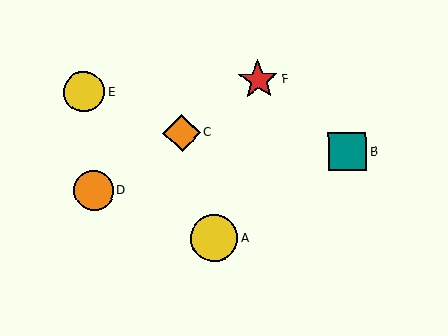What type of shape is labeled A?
Shape A is a yellow circle.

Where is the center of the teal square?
The center of the teal square is at (347, 152).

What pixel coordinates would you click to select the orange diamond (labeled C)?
Click at (182, 133) to select the orange diamond C.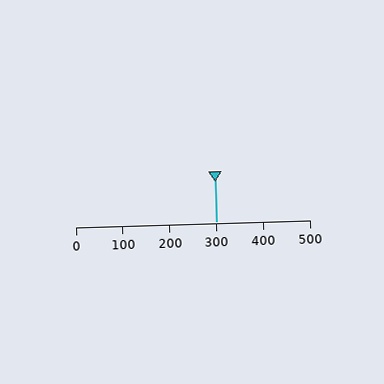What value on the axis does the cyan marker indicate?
The marker indicates approximately 300.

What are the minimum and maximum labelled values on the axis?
The axis runs from 0 to 500.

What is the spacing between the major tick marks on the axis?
The major ticks are spaced 100 apart.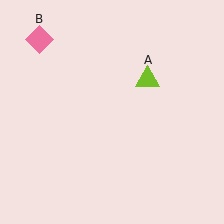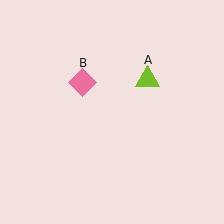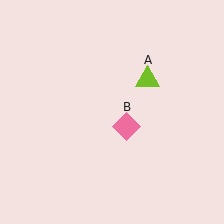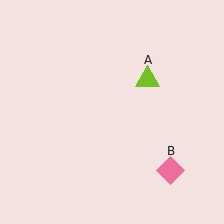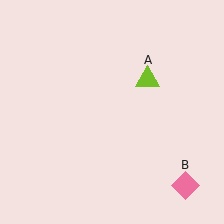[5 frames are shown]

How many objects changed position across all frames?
1 object changed position: pink diamond (object B).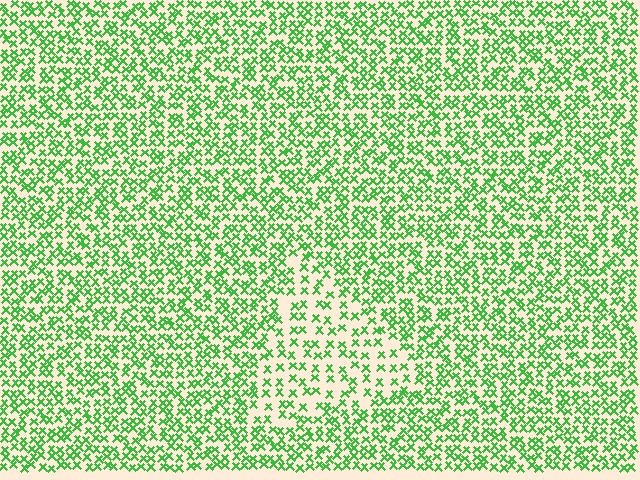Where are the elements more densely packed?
The elements are more densely packed outside the triangle boundary.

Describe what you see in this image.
The image contains small green elements arranged at two different densities. A triangle-shaped region is visible where the elements are less densely packed than the surrounding area.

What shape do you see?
I see a triangle.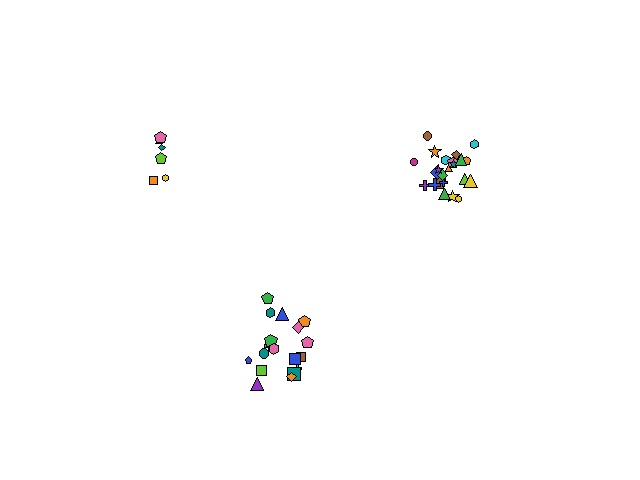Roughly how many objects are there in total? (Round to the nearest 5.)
Roughly 50 objects in total.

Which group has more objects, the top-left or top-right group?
The top-right group.